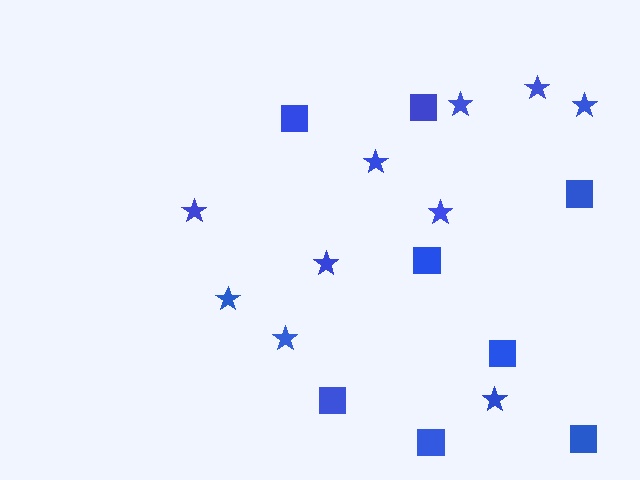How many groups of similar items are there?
There are 2 groups: one group of stars (10) and one group of squares (8).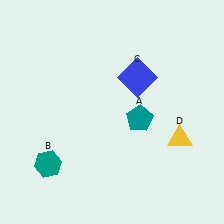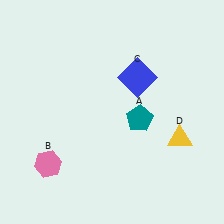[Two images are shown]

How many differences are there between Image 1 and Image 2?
There is 1 difference between the two images.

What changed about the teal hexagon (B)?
In Image 1, B is teal. In Image 2, it changed to pink.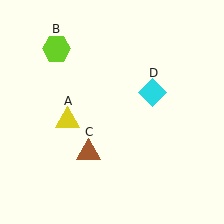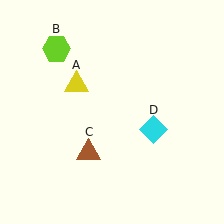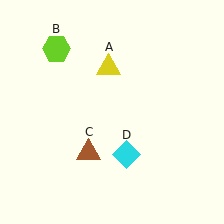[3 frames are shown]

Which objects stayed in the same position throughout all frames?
Lime hexagon (object B) and brown triangle (object C) remained stationary.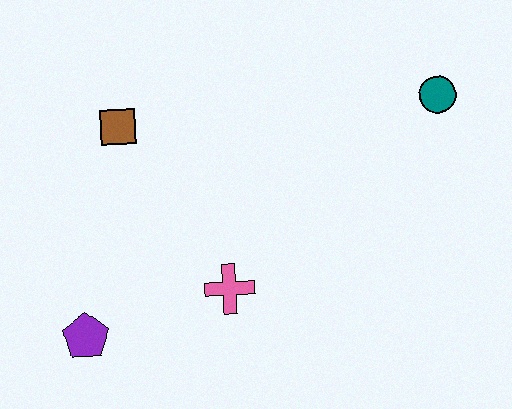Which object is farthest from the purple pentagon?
The teal circle is farthest from the purple pentagon.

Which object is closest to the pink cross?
The purple pentagon is closest to the pink cross.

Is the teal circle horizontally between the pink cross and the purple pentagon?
No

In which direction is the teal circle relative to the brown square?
The teal circle is to the right of the brown square.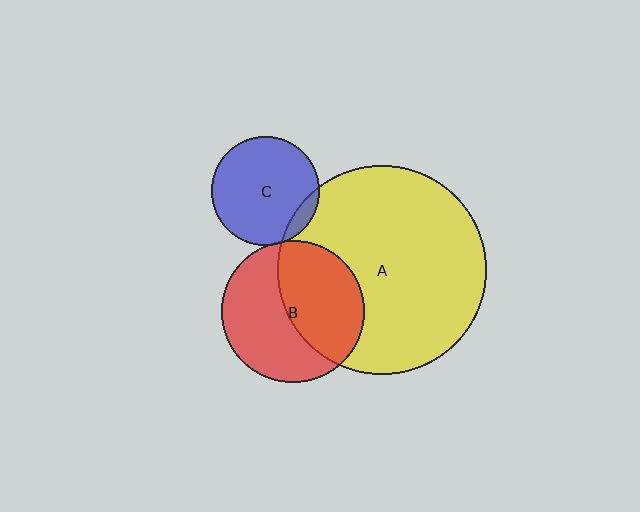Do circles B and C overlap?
Yes.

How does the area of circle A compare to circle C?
Approximately 3.8 times.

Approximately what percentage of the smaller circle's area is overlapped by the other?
Approximately 5%.